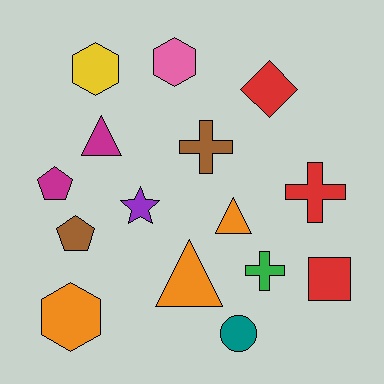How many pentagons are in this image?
There are 2 pentagons.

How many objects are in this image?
There are 15 objects.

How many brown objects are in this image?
There are 2 brown objects.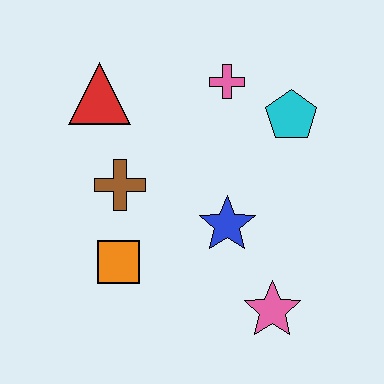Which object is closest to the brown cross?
The orange square is closest to the brown cross.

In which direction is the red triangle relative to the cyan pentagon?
The red triangle is to the left of the cyan pentagon.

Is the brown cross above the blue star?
Yes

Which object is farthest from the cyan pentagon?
The orange square is farthest from the cyan pentagon.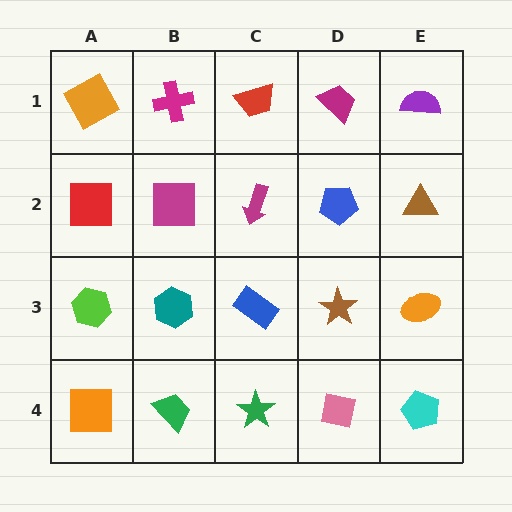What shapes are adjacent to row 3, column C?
A magenta arrow (row 2, column C), a green star (row 4, column C), a teal hexagon (row 3, column B), a brown star (row 3, column D).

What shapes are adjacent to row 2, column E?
A purple semicircle (row 1, column E), an orange ellipse (row 3, column E), a blue pentagon (row 2, column D).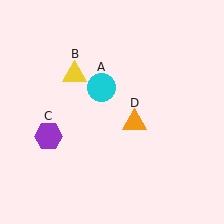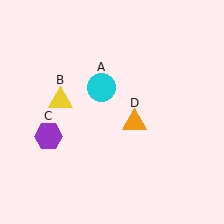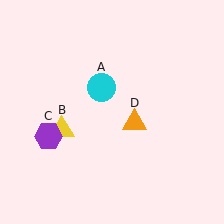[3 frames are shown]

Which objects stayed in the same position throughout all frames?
Cyan circle (object A) and purple hexagon (object C) and orange triangle (object D) remained stationary.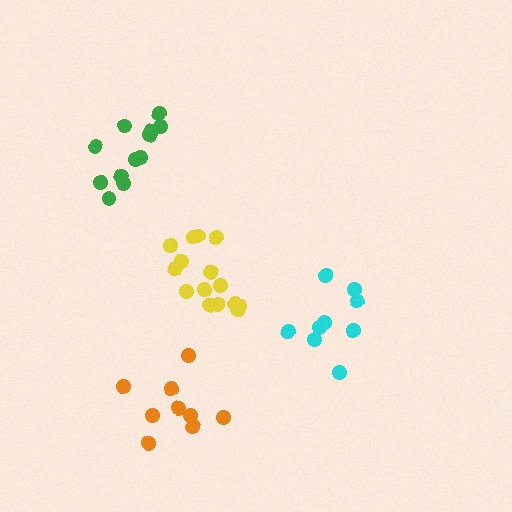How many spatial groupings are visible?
There are 4 spatial groupings.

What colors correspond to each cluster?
The clusters are colored: cyan, green, orange, yellow.